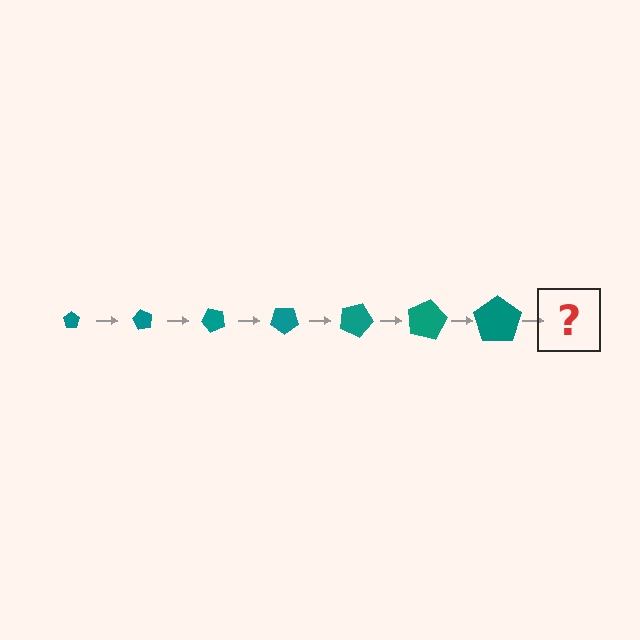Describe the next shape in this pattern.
It should be a pentagon, larger than the previous one and rotated 420 degrees from the start.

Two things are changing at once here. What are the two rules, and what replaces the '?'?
The two rules are that the pentagon grows larger each step and it rotates 60 degrees each step. The '?' should be a pentagon, larger than the previous one and rotated 420 degrees from the start.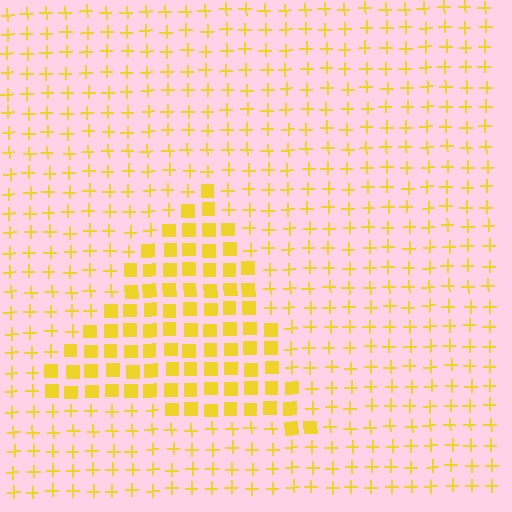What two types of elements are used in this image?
The image uses squares inside the triangle region and plus signs outside it.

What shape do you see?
I see a triangle.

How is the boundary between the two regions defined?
The boundary is defined by a change in element shape: squares inside vs. plus signs outside. All elements share the same color and spacing.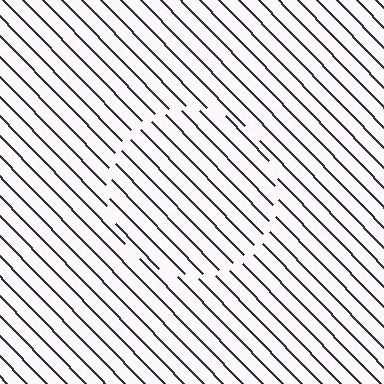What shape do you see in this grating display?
An illusory circle. The interior of the shape contains the same grating, shifted by half a period — the contour is defined by the phase discontinuity where line-ends from the inner and outer gratings abut.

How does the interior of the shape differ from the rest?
The interior of the shape contains the same grating, shifted by half a period — the contour is defined by the phase discontinuity where line-ends from the inner and outer gratings abut.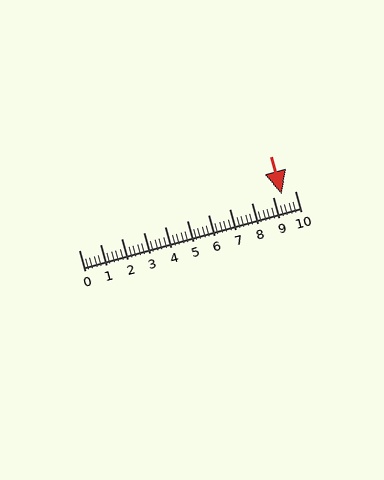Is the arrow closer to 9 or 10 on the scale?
The arrow is closer to 9.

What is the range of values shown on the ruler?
The ruler shows values from 0 to 10.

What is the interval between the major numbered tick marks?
The major tick marks are spaced 1 units apart.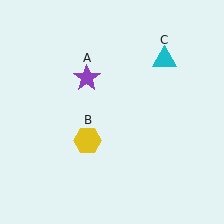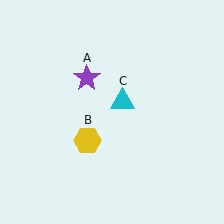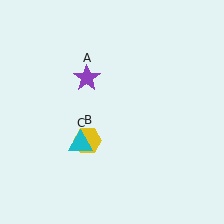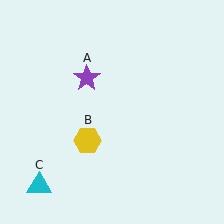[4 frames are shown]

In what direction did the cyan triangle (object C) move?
The cyan triangle (object C) moved down and to the left.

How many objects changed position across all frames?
1 object changed position: cyan triangle (object C).